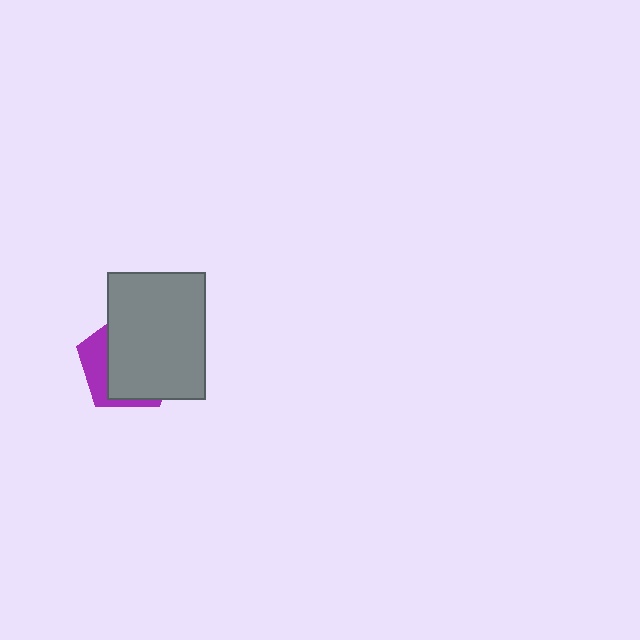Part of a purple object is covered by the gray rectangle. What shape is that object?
It is a pentagon.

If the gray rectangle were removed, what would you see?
You would see the complete purple pentagon.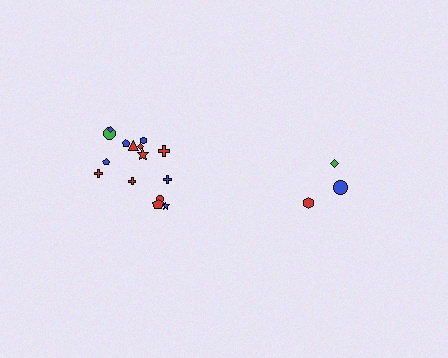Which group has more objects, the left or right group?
The left group.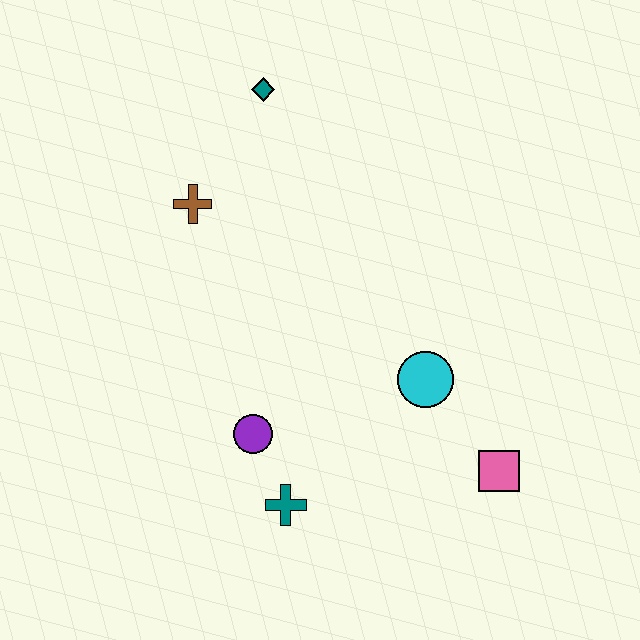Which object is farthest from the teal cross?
The teal diamond is farthest from the teal cross.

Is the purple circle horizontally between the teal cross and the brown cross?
Yes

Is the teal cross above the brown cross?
No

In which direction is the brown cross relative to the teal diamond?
The brown cross is below the teal diamond.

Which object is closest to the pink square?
The cyan circle is closest to the pink square.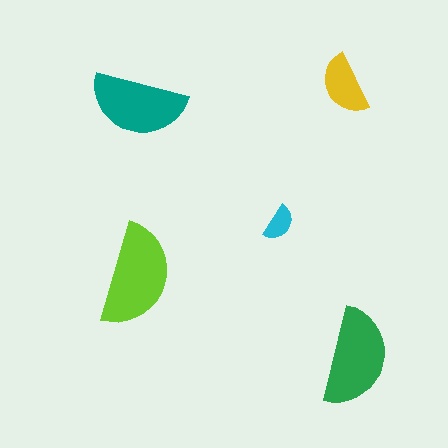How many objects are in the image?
There are 5 objects in the image.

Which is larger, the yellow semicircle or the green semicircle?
The green one.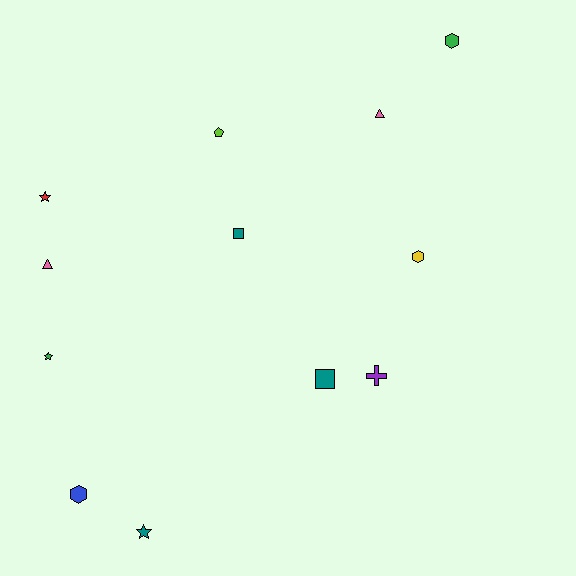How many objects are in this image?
There are 12 objects.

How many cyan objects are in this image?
There are no cyan objects.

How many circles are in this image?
There are no circles.